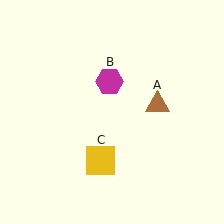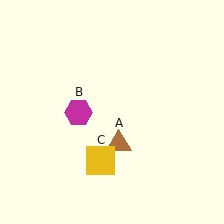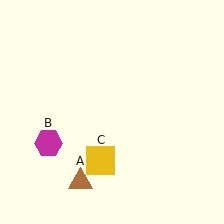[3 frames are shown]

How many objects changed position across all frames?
2 objects changed position: brown triangle (object A), magenta hexagon (object B).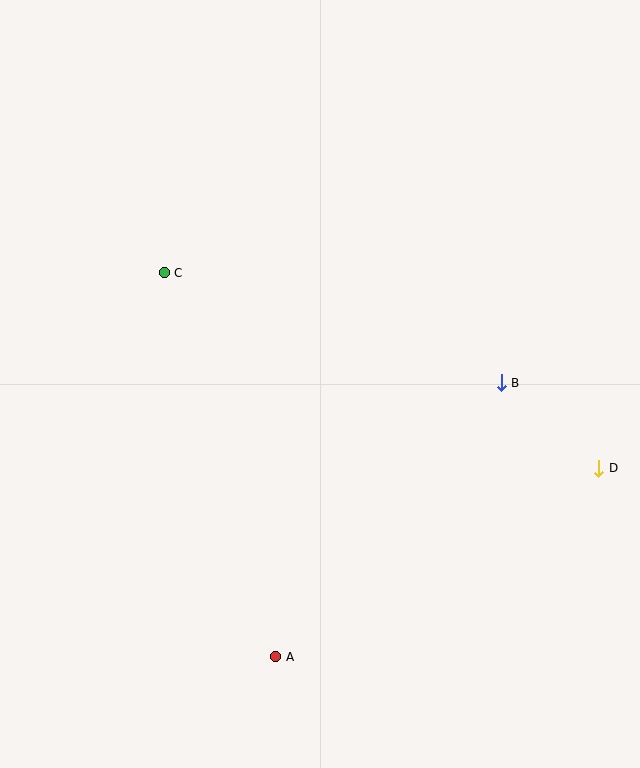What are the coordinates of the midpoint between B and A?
The midpoint between B and A is at (389, 520).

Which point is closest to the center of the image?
Point B at (501, 383) is closest to the center.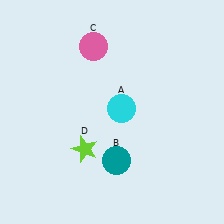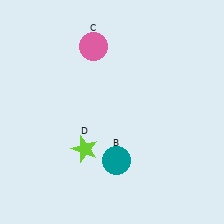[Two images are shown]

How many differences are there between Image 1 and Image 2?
There is 1 difference between the two images.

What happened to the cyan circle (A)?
The cyan circle (A) was removed in Image 2. It was in the top-right area of Image 1.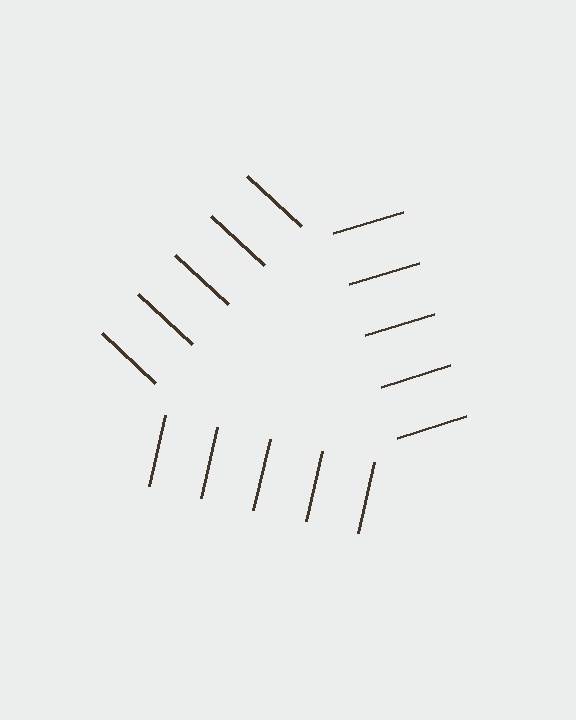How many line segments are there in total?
15 — 5 along each of the 3 edges.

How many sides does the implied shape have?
3 sides — the line-ends trace a triangle.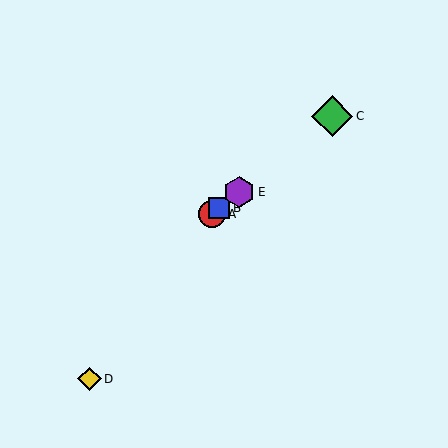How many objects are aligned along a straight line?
4 objects (A, B, C, E) are aligned along a straight line.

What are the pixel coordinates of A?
Object A is at (212, 214).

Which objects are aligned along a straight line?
Objects A, B, C, E are aligned along a straight line.